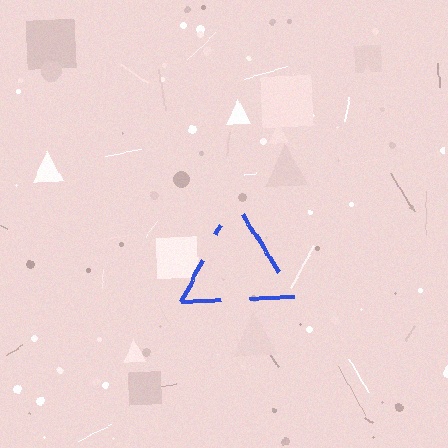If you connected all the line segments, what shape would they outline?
They would outline a triangle.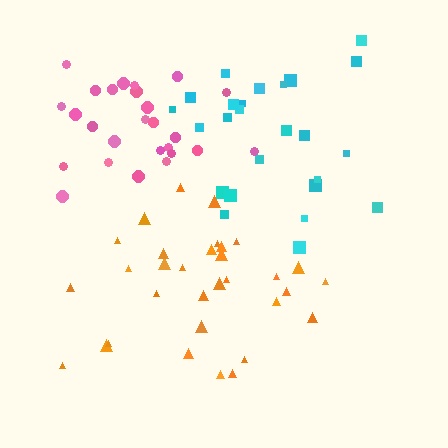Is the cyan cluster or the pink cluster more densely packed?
Pink.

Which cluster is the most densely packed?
Pink.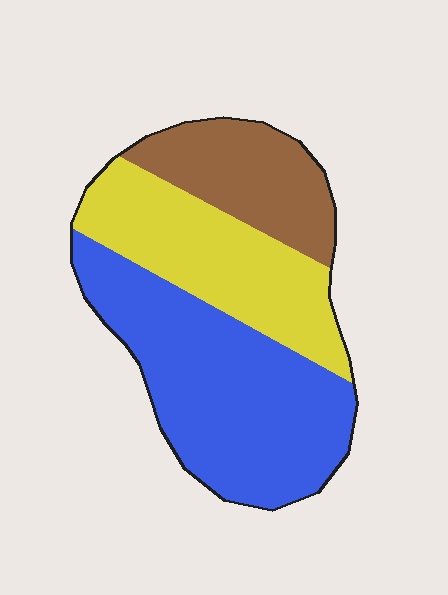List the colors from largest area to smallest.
From largest to smallest: blue, yellow, brown.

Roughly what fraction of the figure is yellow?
Yellow covers around 30% of the figure.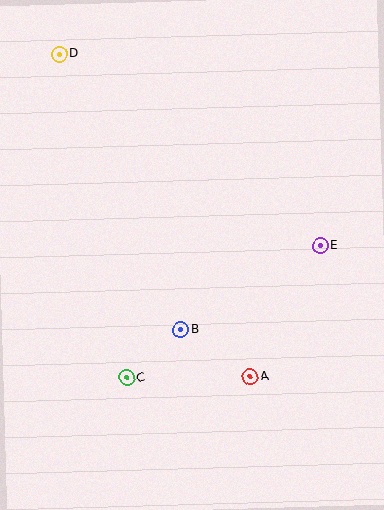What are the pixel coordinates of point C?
Point C is at (127, 378).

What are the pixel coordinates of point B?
Point B is at (181, 329).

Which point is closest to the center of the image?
Point B at (181, 329) is closest to the center.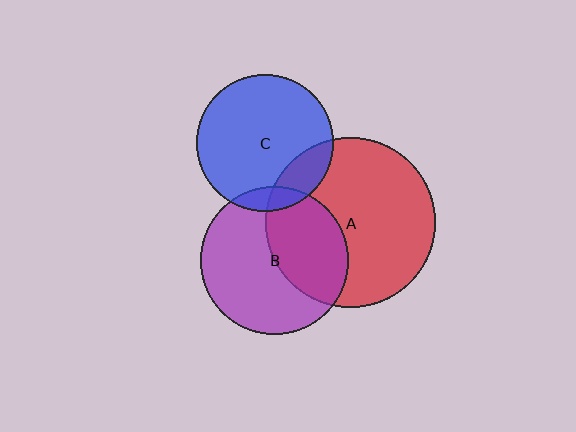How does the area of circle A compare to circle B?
Approximately 1.3 times.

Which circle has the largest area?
Circle A (red).